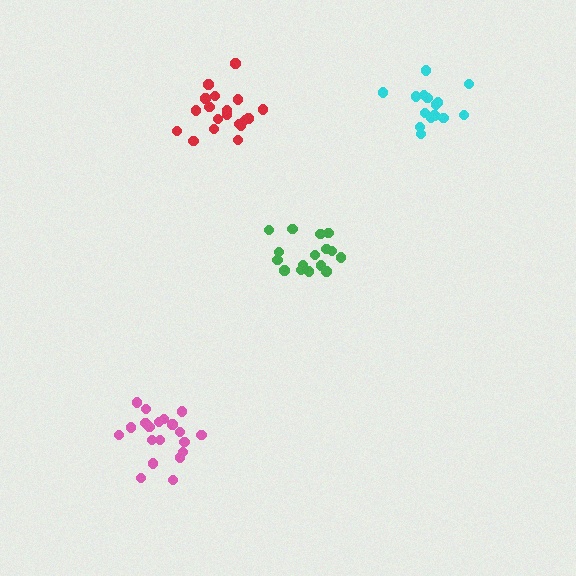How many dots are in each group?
Group 1: 16 dots, Group 2: 20 dots, Group 3: 15 dots, Group 4: 19 dots (70 total).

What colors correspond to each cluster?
The clusters are colored: green, pink, cyan, red.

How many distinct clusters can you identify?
There are 4 distinct clusters.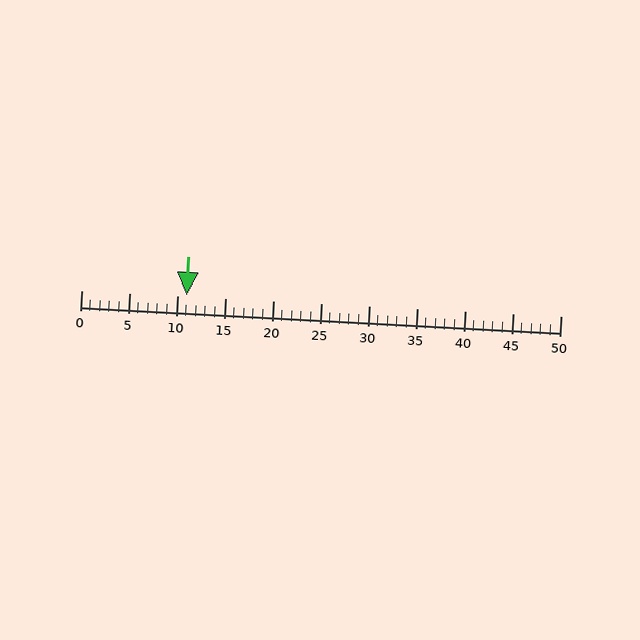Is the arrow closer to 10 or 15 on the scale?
The arrow is closer to 10.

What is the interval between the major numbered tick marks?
The major tick marks are spaced 5 units apart.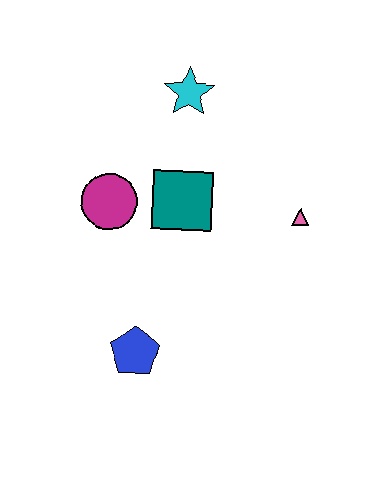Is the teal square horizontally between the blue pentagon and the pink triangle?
Yes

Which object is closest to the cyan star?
The teal square is closest to the cyan star.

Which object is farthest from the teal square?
The blue pentagon is farthest from the teal square.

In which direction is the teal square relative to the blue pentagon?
The teal square is above the blue pentagon.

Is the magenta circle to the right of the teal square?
No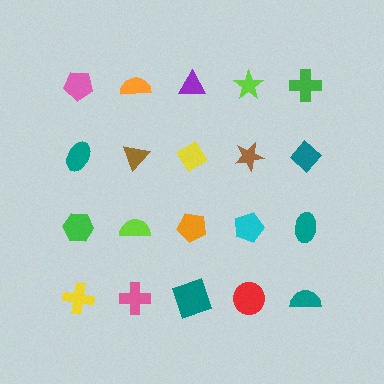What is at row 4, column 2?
A pink cross.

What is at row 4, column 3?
A teal square.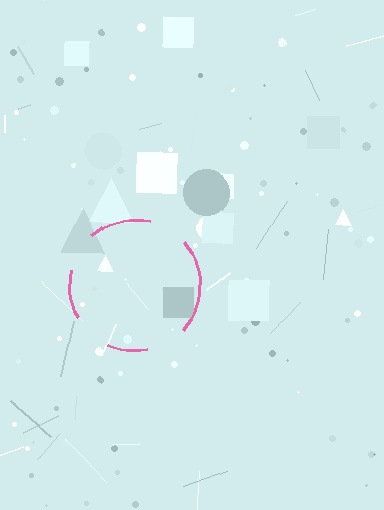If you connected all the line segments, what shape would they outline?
They would outline a circle.